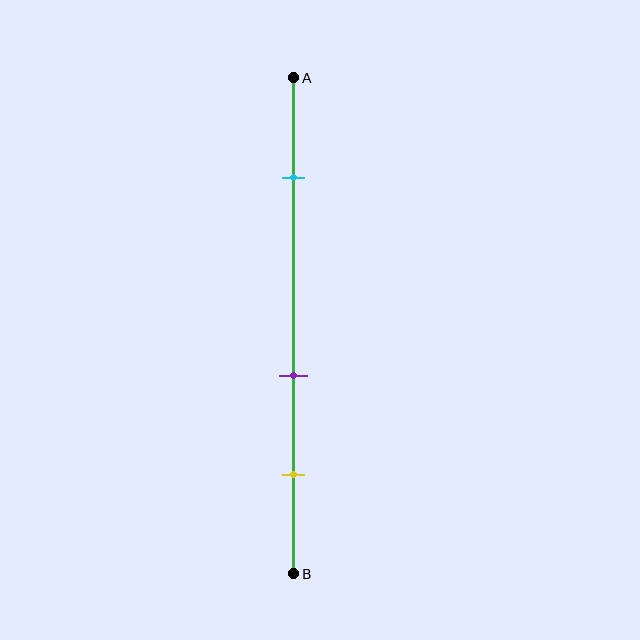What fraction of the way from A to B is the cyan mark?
The cyan mark is approximately 20% (0.2) of the way from A to B.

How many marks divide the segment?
There are 3 marks dividing the segment.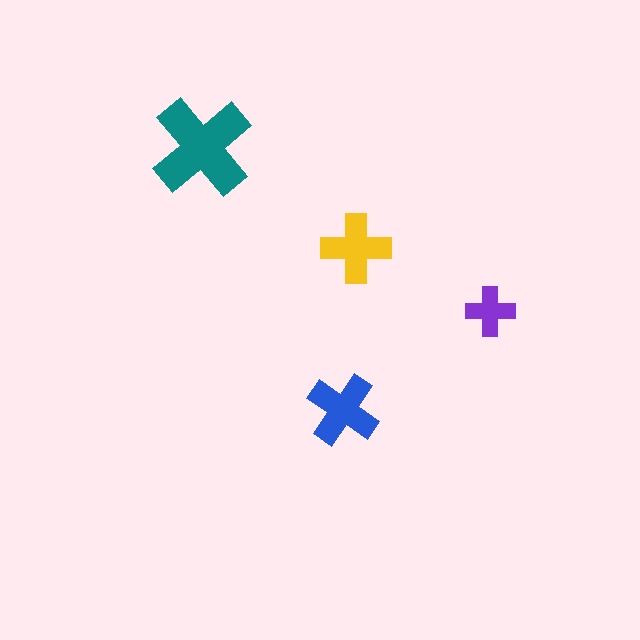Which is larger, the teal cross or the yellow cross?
The teal one.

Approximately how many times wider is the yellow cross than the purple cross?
About 1.5 times wider.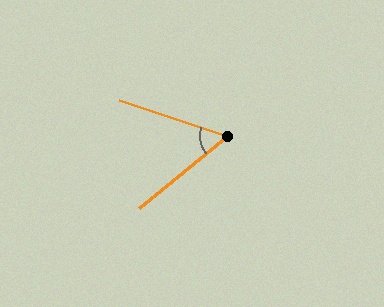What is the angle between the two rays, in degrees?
Approximately 58 degrees.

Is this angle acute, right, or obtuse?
It is acute.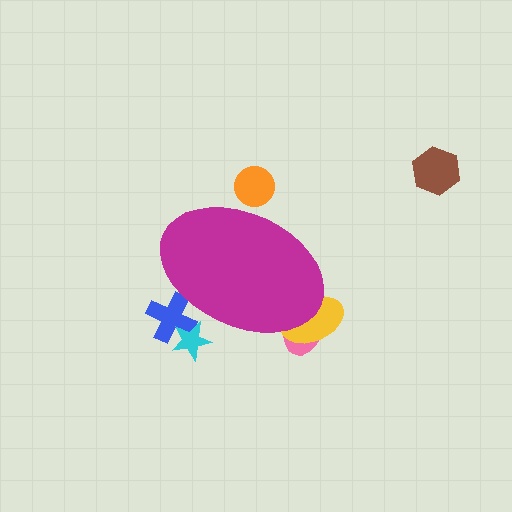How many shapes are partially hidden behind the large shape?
5 shapes are partially hidden.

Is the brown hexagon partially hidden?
No, the brown hexagon is fully visible.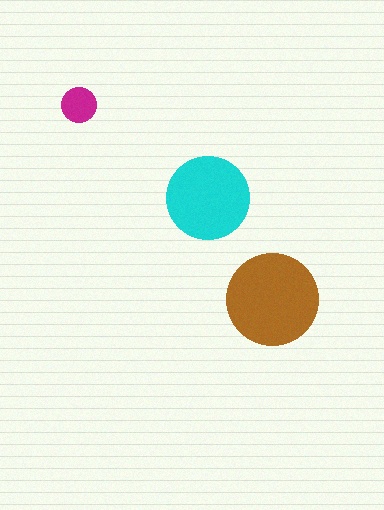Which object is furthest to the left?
The magenta circle is leftmost.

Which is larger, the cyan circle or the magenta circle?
The cyan one.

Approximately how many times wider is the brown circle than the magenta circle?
About 2.5 times wider.